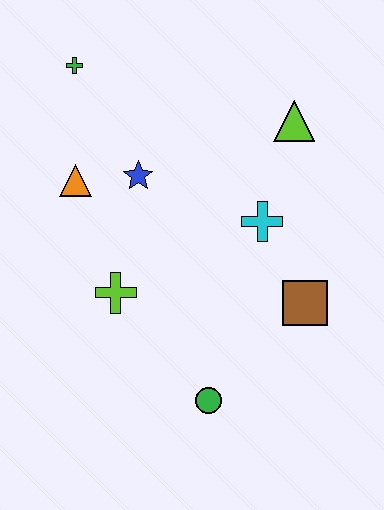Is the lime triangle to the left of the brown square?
Yes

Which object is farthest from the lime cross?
The lime triangle is farthest from the lime cross.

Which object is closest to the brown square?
The cyan cross is closest to the brown square.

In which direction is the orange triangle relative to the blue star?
The orange triangle is to the left of the blue star.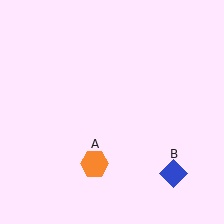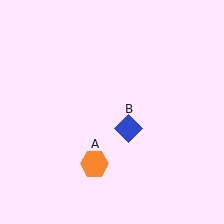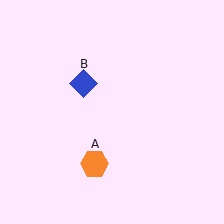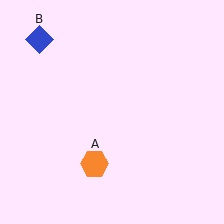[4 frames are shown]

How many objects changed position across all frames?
1 object changed position: blue diamond (object B).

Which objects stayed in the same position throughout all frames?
Orange hexagon (object A) remained stationary.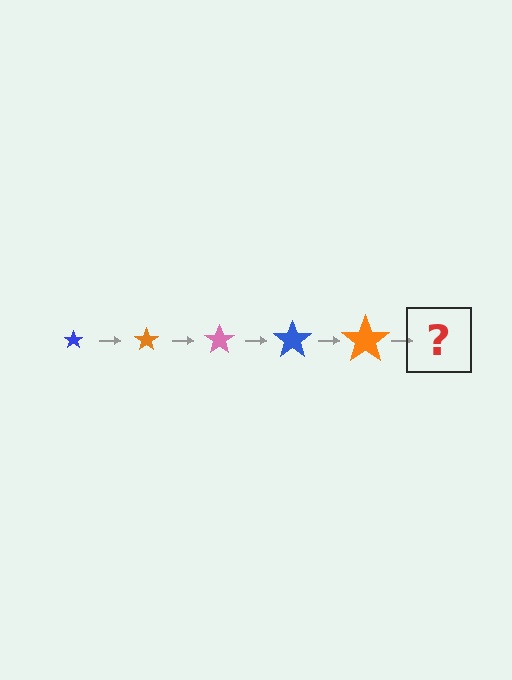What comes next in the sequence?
The next element should be a pink star, larger than the previous one.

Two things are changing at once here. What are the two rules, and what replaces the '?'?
The two rules are that the star grows larger each step and the color cycles through blue, orange, and pink. The '?' should be a pink star, larger than the previous one.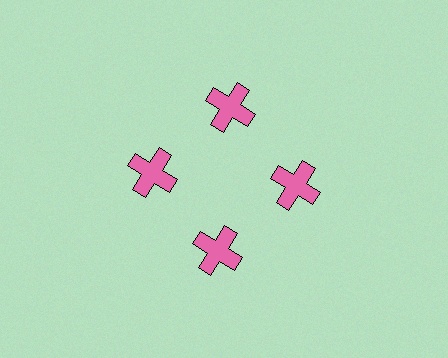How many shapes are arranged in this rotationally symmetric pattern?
There are 4 shapes, arranged in 4 groups of 1.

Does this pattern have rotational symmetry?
Yes, this pattern has 4-fold rotational symmetry. It looks the same after rotating 90 degrees around the center.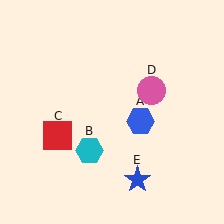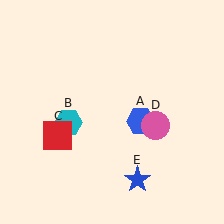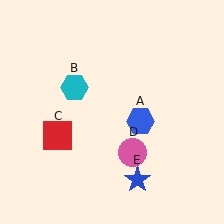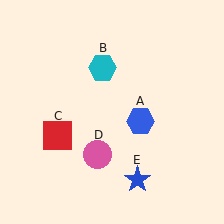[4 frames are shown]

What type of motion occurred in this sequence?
The cyan hexagon (object B), pink circle (object D) rotated clockwise around the center of the scene.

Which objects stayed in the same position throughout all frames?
Blue hexagon (object A) and red square (object C) and blue star (object E) remained stationary.